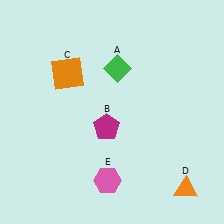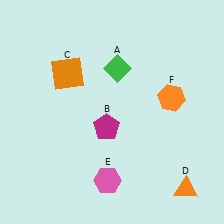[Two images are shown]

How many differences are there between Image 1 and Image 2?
There is 1 difference between the two images.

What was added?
An orange hexagon (F) was added in Image 2.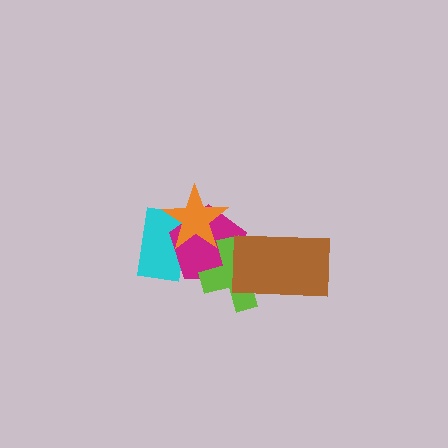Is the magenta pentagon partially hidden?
Yes, it is partially covered by another shape.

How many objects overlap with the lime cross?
2 objects overlap with the lime cross.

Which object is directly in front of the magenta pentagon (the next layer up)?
The lime cross is directly in front of the magenta pentagon.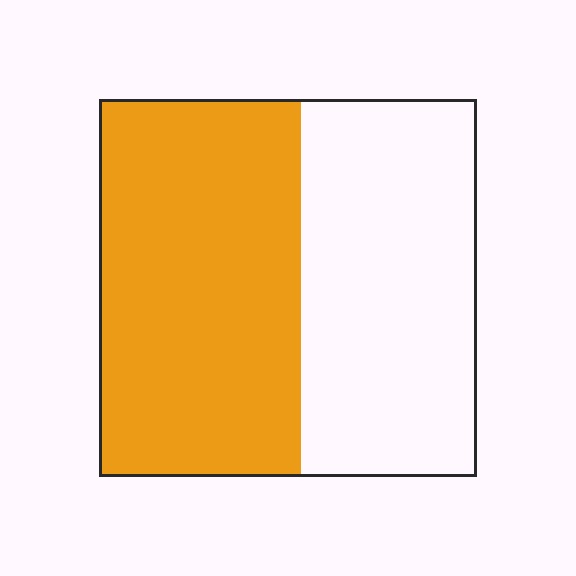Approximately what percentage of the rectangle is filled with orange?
Approximately 55%.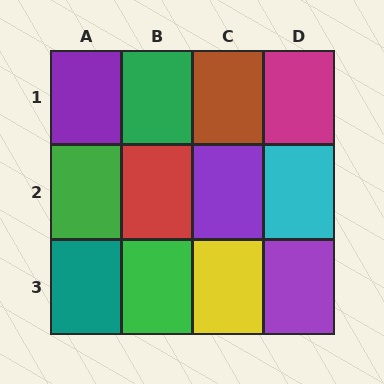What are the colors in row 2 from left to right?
Green, red, purple, cyan.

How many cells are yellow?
1 cell is yellow.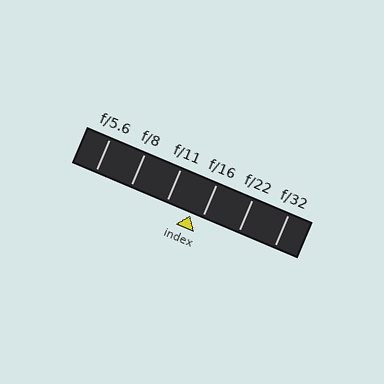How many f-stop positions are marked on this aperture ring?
There are 6 f-stop positions marked.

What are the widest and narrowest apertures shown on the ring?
The widest aperture shown is f/5.6 and the narrowest is f/32.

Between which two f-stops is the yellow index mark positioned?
The index mark is between f/11 and f/16.